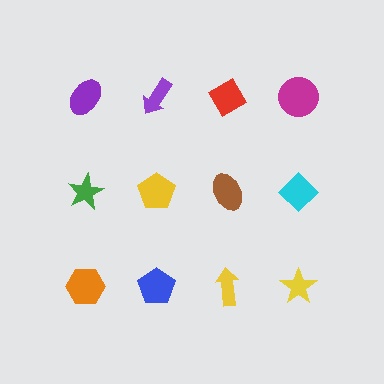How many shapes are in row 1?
4 shapes.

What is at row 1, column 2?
A purple arrow.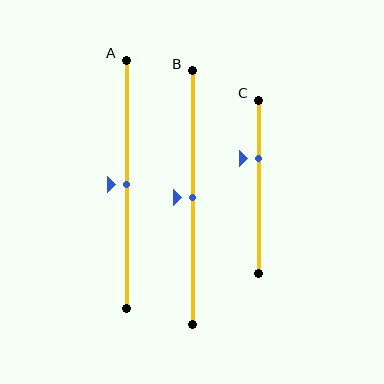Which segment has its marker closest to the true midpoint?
Segment A has its marker closest to the true midpoint.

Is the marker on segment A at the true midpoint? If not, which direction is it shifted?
Yes, the marker on segment A is at the true midpoint.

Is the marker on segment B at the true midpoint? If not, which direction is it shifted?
Yes, the marker on segment B is at the true midpoint.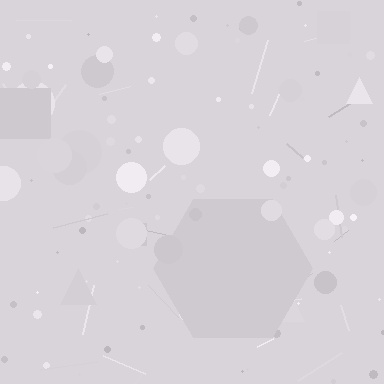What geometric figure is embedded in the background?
A hexagon is embedded in the background.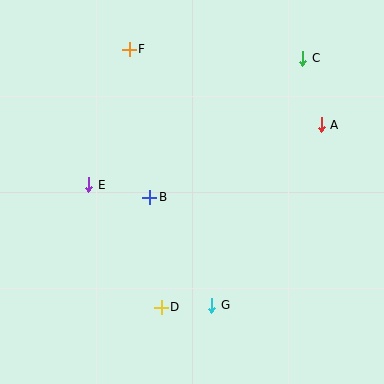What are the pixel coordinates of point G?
Point G is at (212, 305).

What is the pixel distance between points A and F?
The distance between A and F is 206 pixels.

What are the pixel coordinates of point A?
Point A is at (321, 125).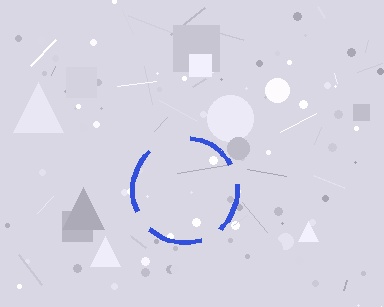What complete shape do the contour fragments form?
The contour fragments form a circle.